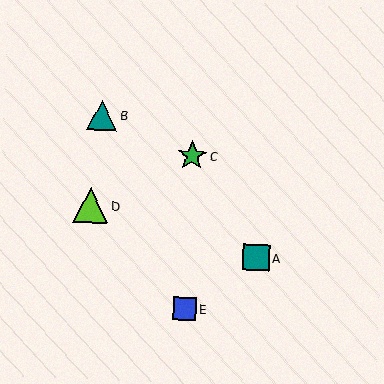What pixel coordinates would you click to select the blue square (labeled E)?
Click at (185, 309) to select the blue square E.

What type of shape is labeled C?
Shape C is a green star.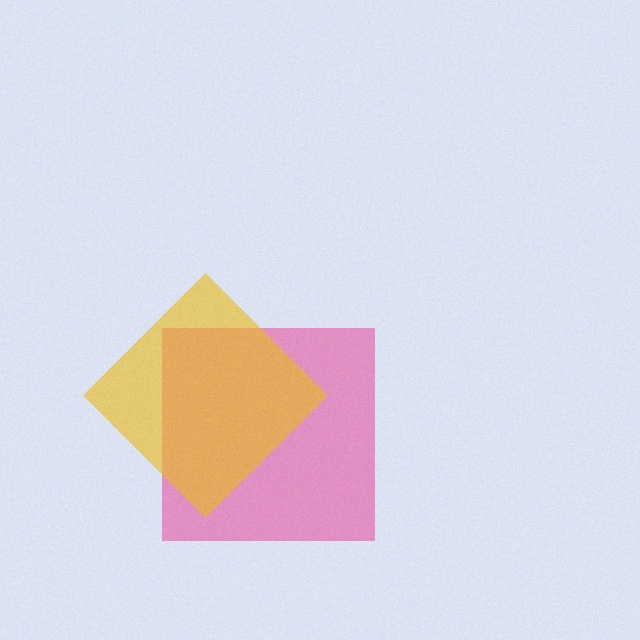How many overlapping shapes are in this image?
There are 2 overlapping shapes in the image.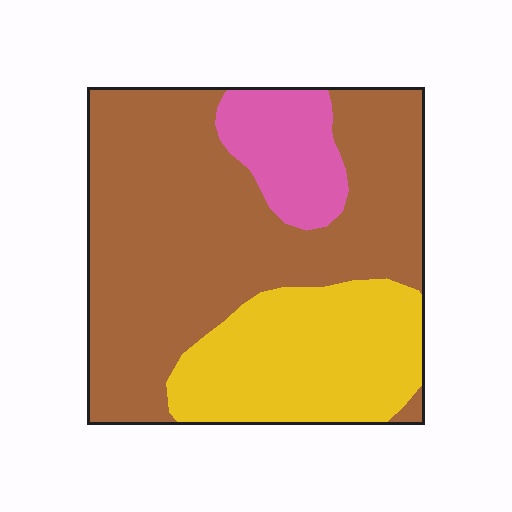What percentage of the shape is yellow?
Yellow covers roughly 25% of the shape.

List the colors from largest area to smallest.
From largest to smallest: brown, yellow, pink.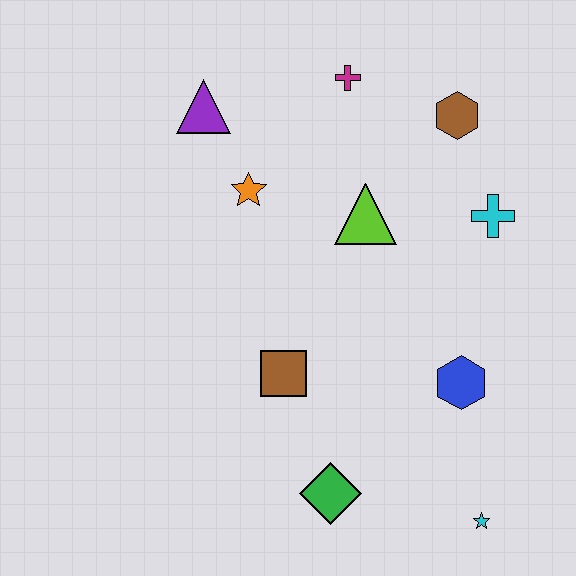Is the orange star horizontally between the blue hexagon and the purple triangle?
Yes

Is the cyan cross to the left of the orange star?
No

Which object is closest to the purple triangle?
The orange star is closest to the purple triangle.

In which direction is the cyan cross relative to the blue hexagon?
The cyan cross is above the blue hexagon.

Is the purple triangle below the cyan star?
No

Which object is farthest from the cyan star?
The purple triangle is farthest from the cyan star.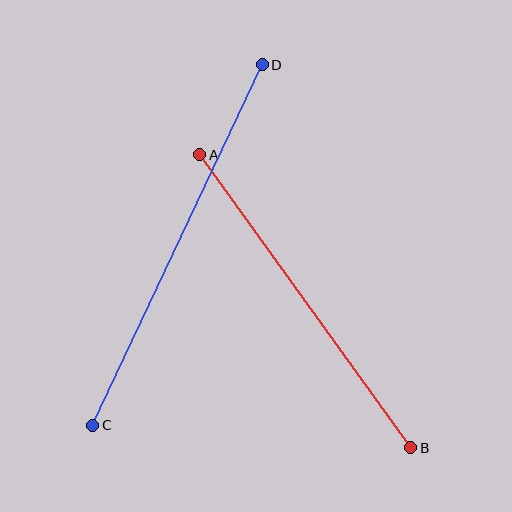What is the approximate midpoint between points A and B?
The midpoint is at approximately (305, 301) pixels.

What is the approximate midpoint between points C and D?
The midpoint is at approximately (177, 245) pixels.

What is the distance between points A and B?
The distance is approximately 361 pixels.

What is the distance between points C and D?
The distance is approximately 398 pixels.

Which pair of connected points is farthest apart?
Points C and D are farthest apart.